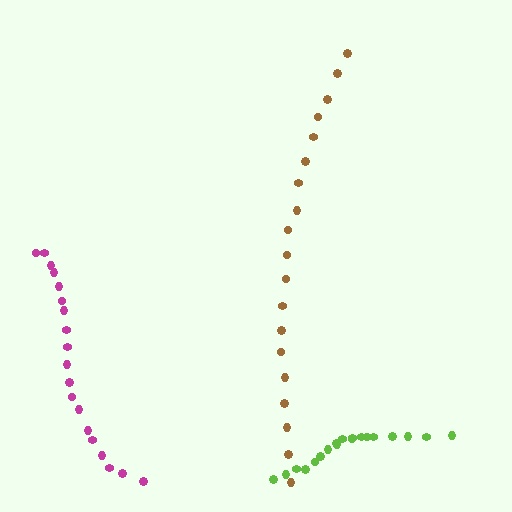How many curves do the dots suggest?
There are 3 distinct paths.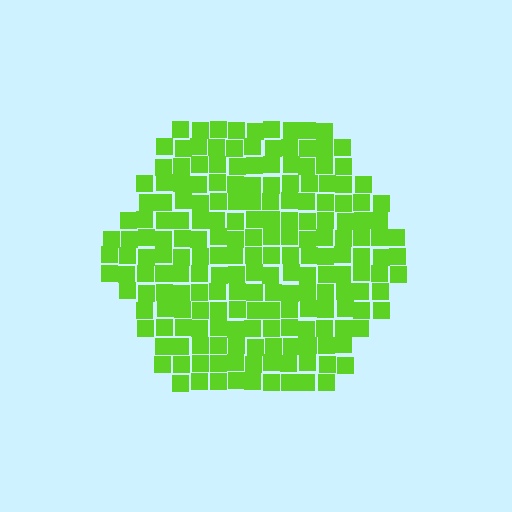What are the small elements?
The small elements are squares.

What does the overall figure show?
The overall figure shows a hexagon.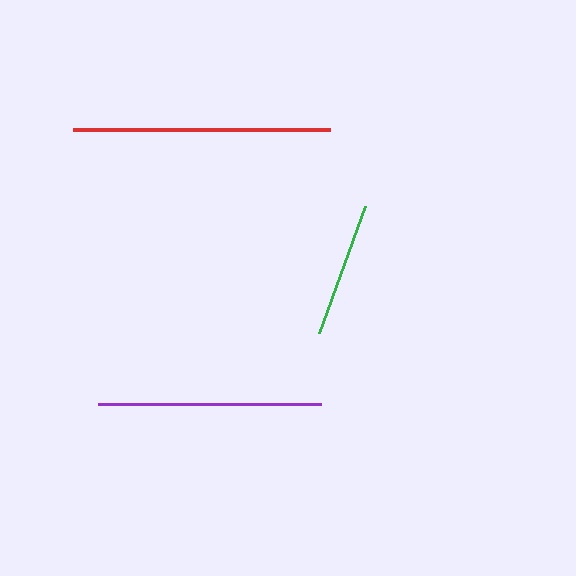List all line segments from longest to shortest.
From longest to shortest: red, purple, green.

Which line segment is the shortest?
The green line is the shortest at approximately 135 pixels.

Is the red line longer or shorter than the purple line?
The red line is longer than the purple line.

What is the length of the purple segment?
The purple segment is approximately 222 pixels long.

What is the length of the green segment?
The green segment is approximately 135 pixels long.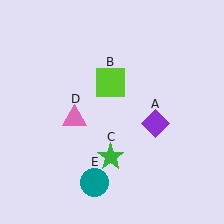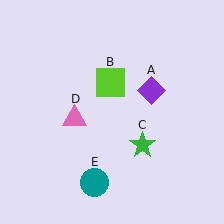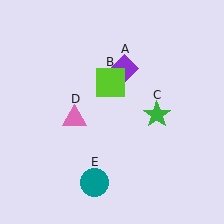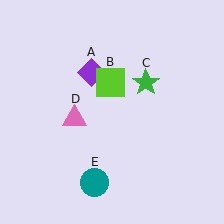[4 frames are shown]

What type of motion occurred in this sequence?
The purple diamond (object A), green star (object C) rotated counterclockwise around the center of the scene.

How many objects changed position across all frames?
2 objects changed position: purple diamond (object A), green star (object C).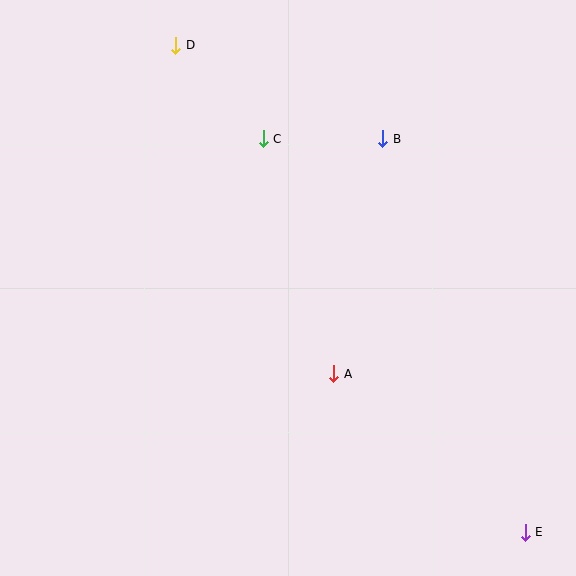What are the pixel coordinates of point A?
Point A is at (334, 374).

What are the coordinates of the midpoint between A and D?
The midpoint between A and D is at (255, 210).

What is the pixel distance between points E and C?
The distance between E and C is 473 pixels.